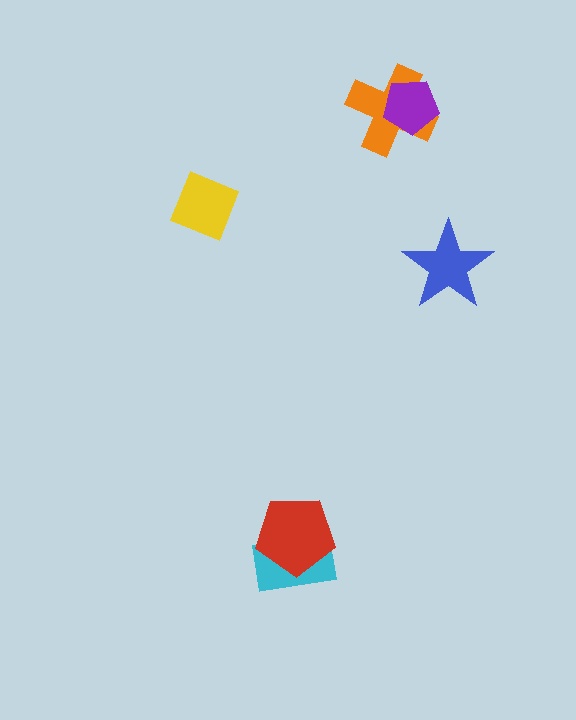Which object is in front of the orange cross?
The purple pentagon is in front of the orange cross.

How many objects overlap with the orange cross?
1 object overlaps with the orange cross.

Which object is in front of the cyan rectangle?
The red pentagon is in front of the cyan rectangle.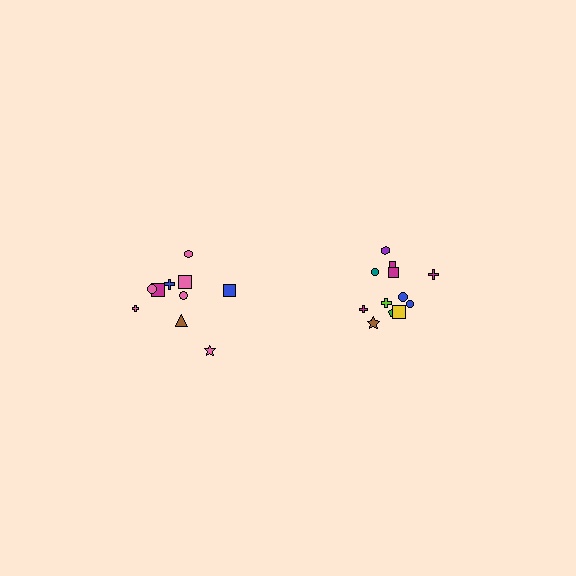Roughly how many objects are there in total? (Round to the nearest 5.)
Roughly 20 objects in total.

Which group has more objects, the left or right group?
The right group.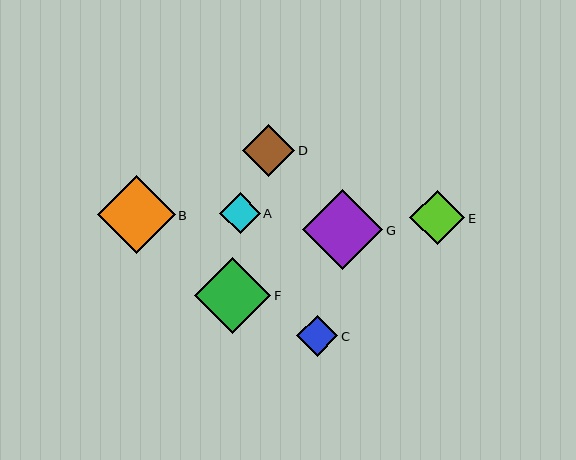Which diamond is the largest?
Diamond G is the largest with a size of approximately 80 pixels.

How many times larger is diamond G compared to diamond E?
Diamond G is approximately 1.5 times the size of diamond E.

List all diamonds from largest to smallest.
From largest to smallest: G, B, F, E, D, C, A.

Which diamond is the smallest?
Diamond A is the smallest with a size of approximately 41 pixels.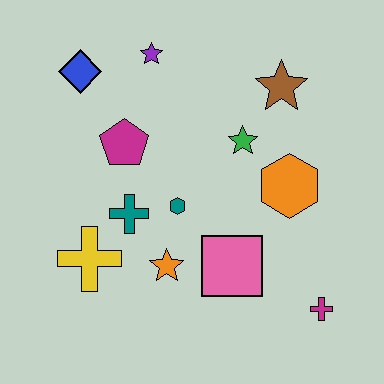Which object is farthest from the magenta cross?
The blue diamond is farthest from the magenta cross.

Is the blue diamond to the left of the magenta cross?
Yes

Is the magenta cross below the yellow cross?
Yes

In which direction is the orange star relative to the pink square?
The orange star is to the left of the pink square.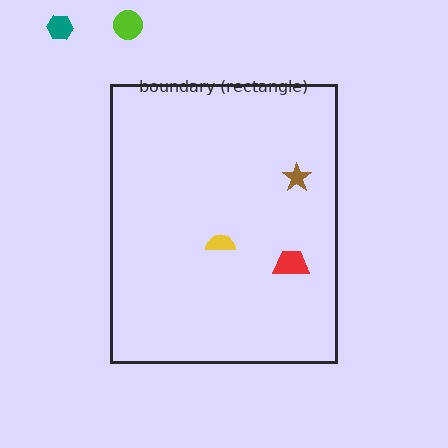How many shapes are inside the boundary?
3 inside, 2 outside.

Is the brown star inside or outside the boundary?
Inside.